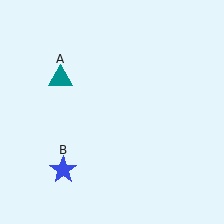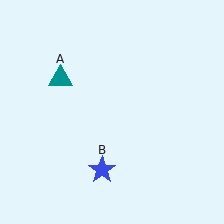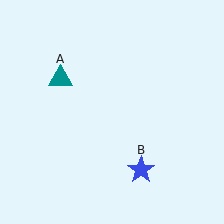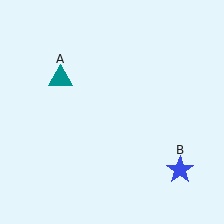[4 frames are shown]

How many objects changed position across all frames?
1 object changed position: blue star (object B).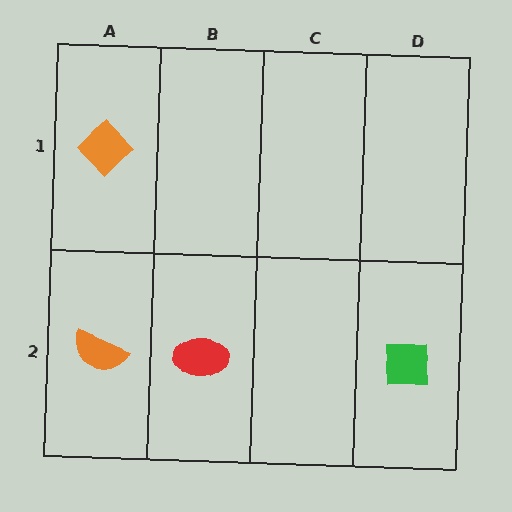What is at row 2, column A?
An orange semicircle.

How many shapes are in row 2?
3 shapes.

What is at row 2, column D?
A green square.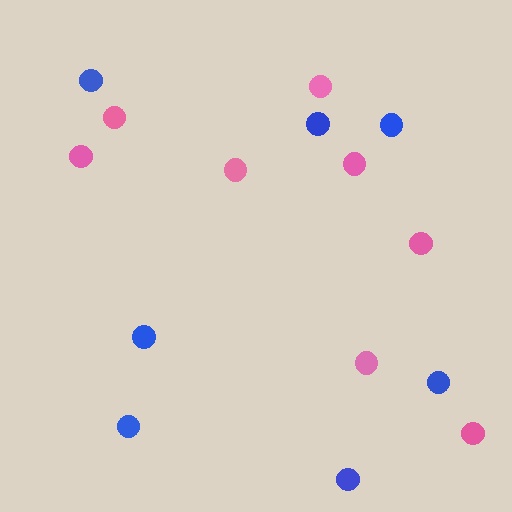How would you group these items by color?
There are 2 groups: one group of blue circles (7) and one group of pink circles (8).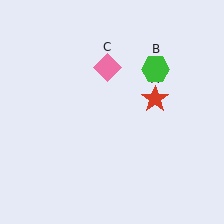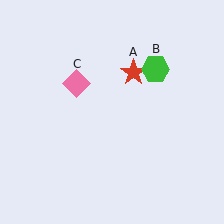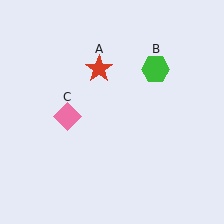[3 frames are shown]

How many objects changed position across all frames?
2 objects changed position: red star (object A), pink diamond (object C).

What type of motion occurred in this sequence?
The red star (object A), pink diamond (object C) rotated counterclockwise around the center of the scene.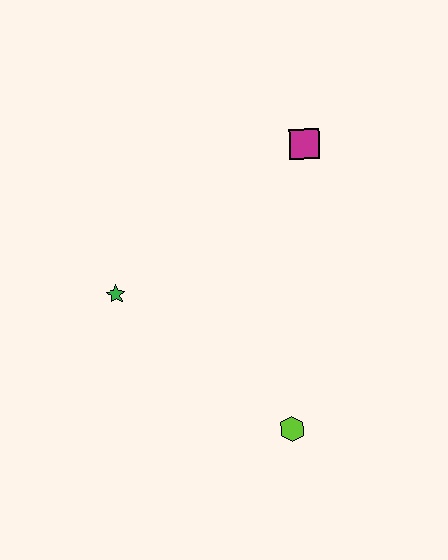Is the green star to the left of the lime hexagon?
Yes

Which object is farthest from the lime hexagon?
The magenta square is farthest from the lime hexagon.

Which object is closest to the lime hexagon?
The green star is closest to the lime hexagon.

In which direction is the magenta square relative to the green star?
The magenta square is to the right of the green star.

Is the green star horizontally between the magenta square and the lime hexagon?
No